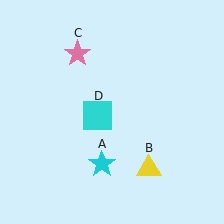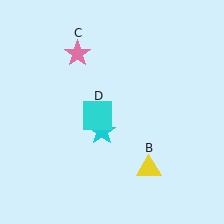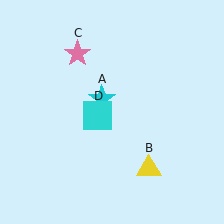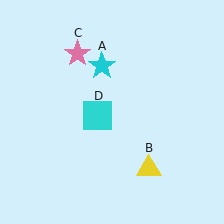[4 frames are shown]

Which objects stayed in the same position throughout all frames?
Yellow triangle (object B) and pink star (object C) and cyan square (object D) remained stationary.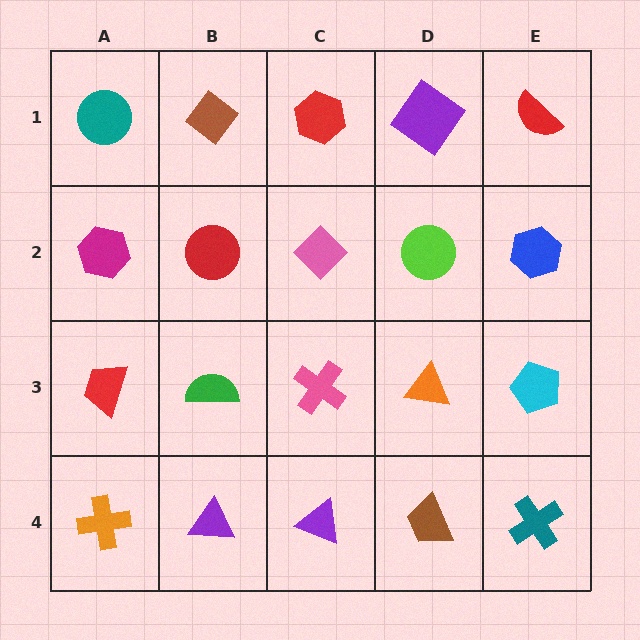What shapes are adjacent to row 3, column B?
A red circle (row 2, column B), a purple triangle (row 4, column B), a red trapezoid (row 3, column A), a pink cross (row 3, column C).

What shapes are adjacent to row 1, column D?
A lime circle (row 2, column D), a red hexagon (row 1, column C), a red semicircle (row 1, column E).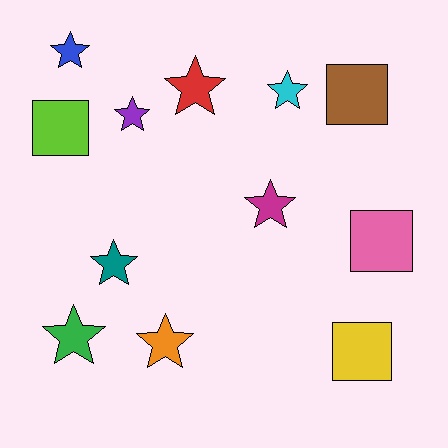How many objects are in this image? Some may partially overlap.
There are 12 objects.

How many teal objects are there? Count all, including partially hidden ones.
There is 1 teal object.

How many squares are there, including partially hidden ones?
There are 4 squares.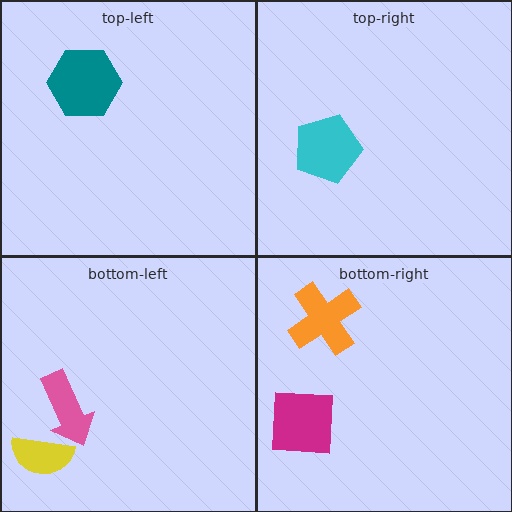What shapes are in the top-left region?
The teal hexagon.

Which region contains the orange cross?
The bottom-right region.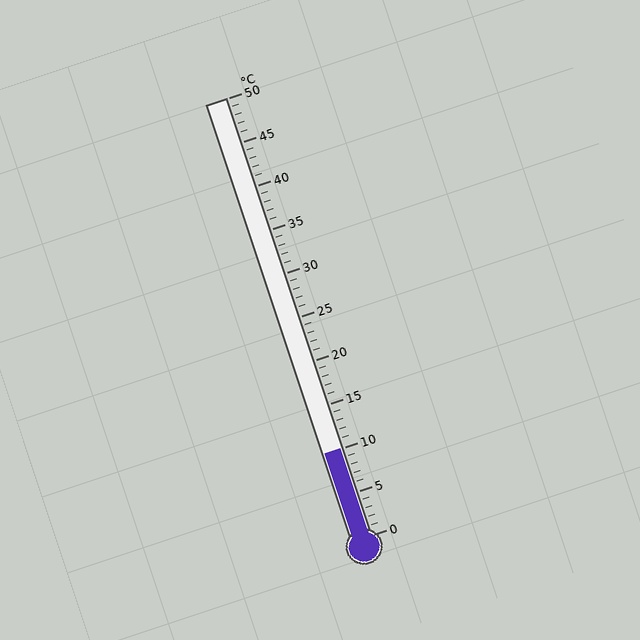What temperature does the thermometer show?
The thermometer shows approximately 10°C.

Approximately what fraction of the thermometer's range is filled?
The thermometer is filled to approximately 20% of its range.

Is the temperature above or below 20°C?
The temperature is below 20°C.